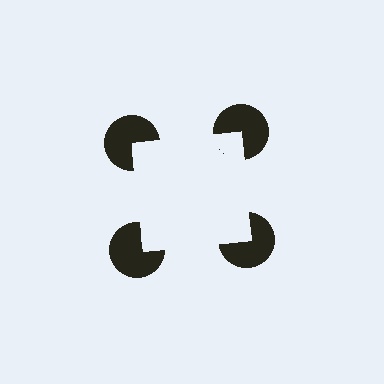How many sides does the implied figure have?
4 sides.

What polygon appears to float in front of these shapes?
An illusory square — its edges are inferred from the aligned wedge cuts in the pac-man discs, not physically drawn.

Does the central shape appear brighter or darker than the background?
It typically appears slightly brighter than the background, even though no actual brightness change is drawn.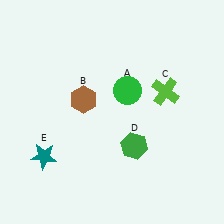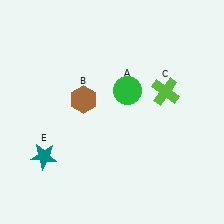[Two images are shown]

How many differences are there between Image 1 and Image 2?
There is 1 difference between the two images.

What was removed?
The green hexagon (D) was removed in Image 2.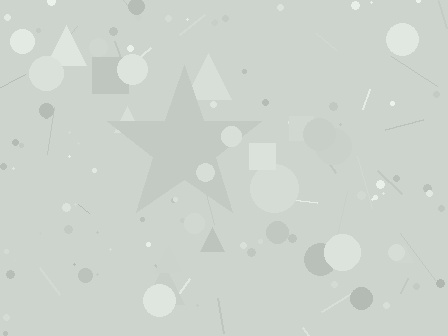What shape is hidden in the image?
A star is hidden in the image.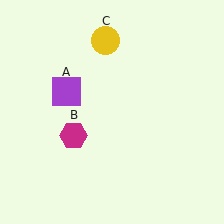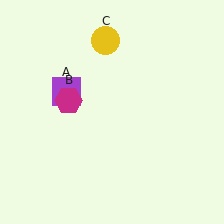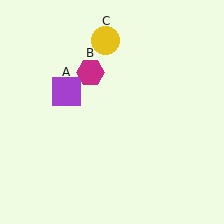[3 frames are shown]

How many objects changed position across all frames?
1 object changed position: magenta hexagon (object B).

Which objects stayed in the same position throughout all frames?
Purple square (object A) and yellow circle (object C) remained stationary.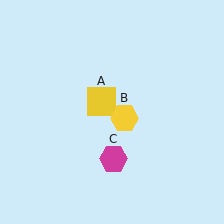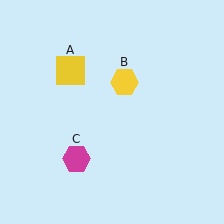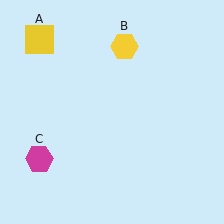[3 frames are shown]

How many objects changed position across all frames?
3 objects changed position: yellow square (object A), yellow hexagon (object B), magenta hexagon (object C).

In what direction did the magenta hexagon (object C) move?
The magenta hexagon (object C) moved left.